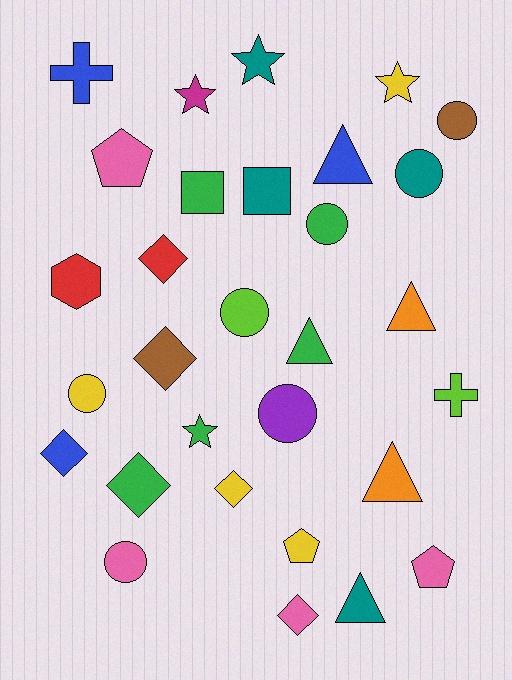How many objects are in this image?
There are 30 objects.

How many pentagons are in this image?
There are 3 pentagons.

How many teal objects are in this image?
There are 4 teal objects.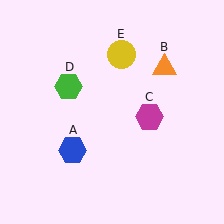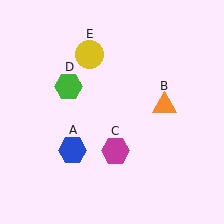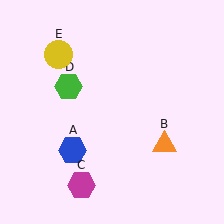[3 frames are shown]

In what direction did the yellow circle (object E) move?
The yellow circle (object E) moved left.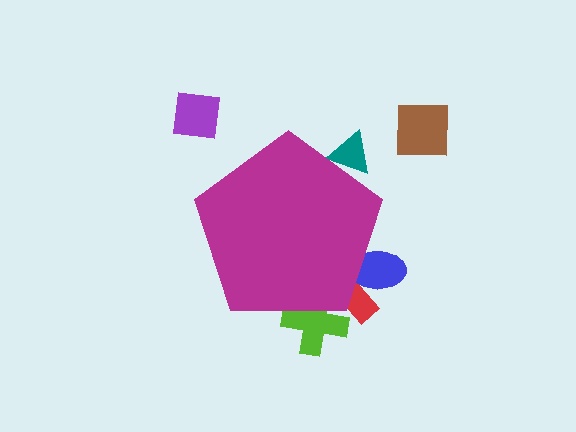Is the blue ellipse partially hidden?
Yes, the blue ellipse is partially hidden behind the magenta pentagon.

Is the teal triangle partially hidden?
Yes, the teal triangle is partially hidden behind the magenta pentagon.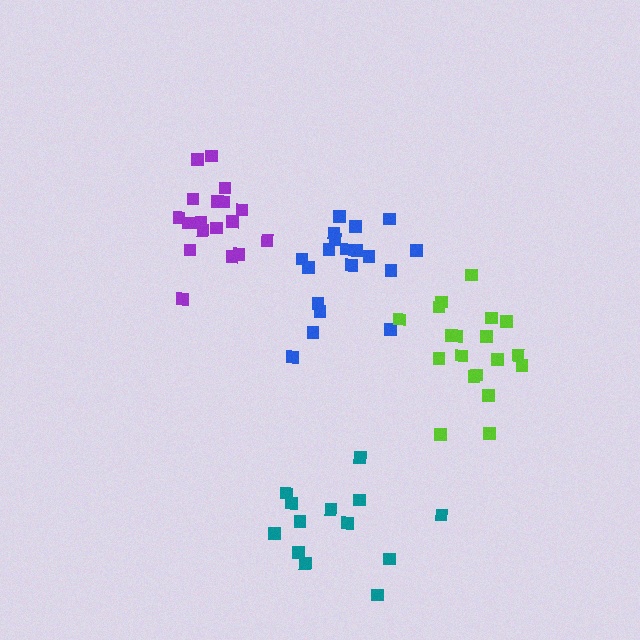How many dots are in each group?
Group 1: 13 dots, Group 2: 19 dots, Group 3: 19 dots, Group 4: 18 dots (69 total).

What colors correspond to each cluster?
The clusters are colored: teal, blue, lime, purple.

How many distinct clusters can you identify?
There are 4 distinct clusters.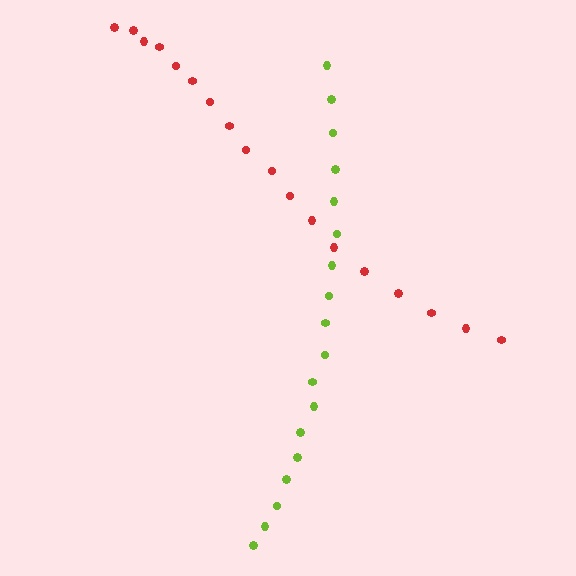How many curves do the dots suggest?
There are 2 distinct paths.